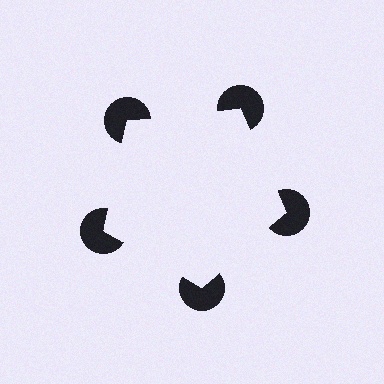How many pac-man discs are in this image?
There are 5 — one at each vertex of the illusory pentagon.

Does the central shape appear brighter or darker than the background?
It typically appears slightly brighter than the background, even though no actual brightness change is drawn.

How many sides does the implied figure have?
5 sides.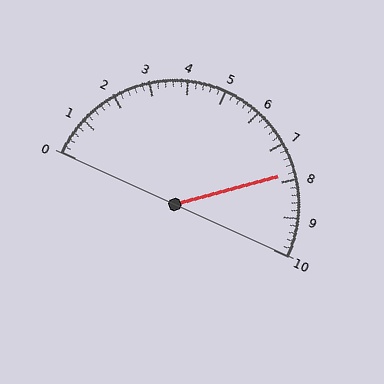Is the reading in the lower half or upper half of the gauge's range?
The reading is in the upper half of the range (0 to 10).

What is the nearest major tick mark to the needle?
The nearest major tick mark is 8.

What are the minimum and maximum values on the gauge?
The gauge ranges from 0 to 10.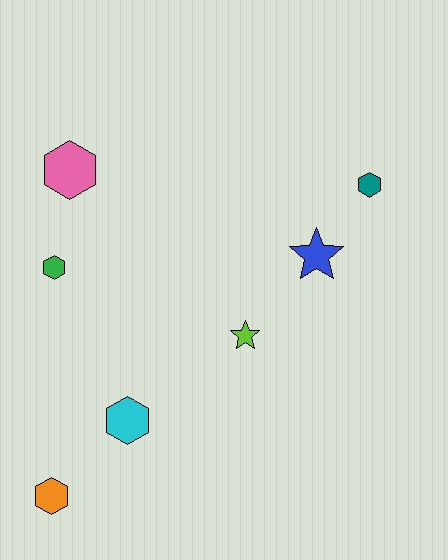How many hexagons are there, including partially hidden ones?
There are 5 hexagons.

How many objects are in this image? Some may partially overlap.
There are 7 objects.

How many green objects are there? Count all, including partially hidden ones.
There is 1 green object.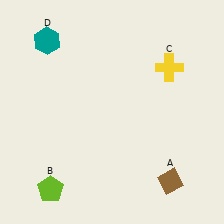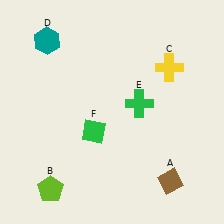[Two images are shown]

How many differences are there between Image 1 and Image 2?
There are 2 differences between the two images.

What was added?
A green cross (E), a green diamond (F) were added in Image 2.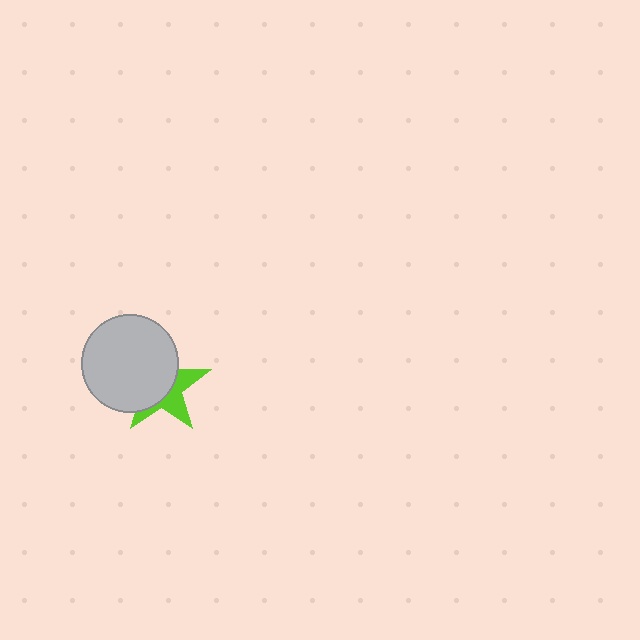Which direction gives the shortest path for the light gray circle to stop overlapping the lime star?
Moving toward the upper-left gives the shortest separation.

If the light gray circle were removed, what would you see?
You would see the complete lime star.